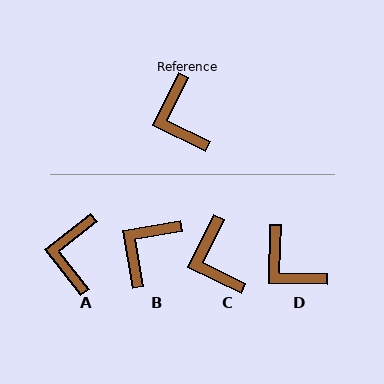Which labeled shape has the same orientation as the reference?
C.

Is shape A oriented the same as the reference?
No, it is off by about 26 degrees.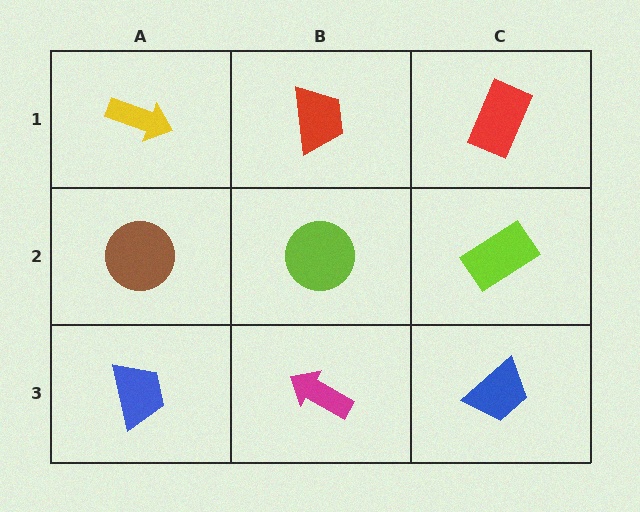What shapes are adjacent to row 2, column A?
A yellow arrow (row 1, column A), a blue trapezoid (row 3, column A), a lime circle (row 2, column B).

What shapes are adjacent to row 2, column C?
A red rectangle (row 1, column C), a blue trapezoid (row 3, column C), a lime circle (row 2, column B).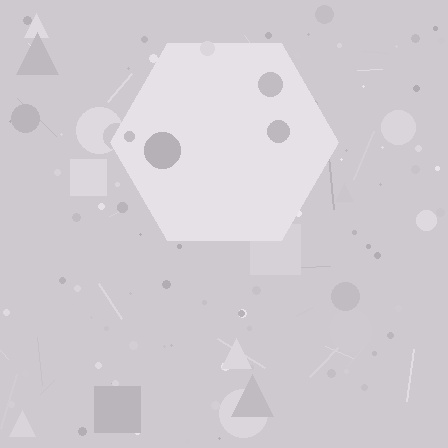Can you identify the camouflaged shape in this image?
The camouflaged shape is a hexagon.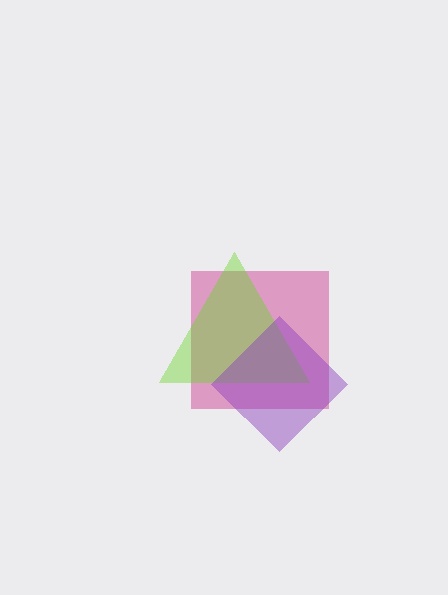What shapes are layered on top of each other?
The layered shapes are: a magenta square, a lime triangle, a purple diamond.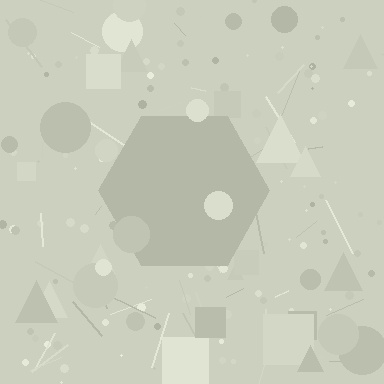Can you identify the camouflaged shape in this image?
The camouflaged shape is a hexagon.